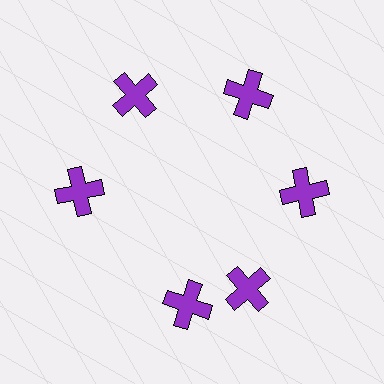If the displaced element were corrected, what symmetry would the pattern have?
It would have 6-fold rotational symmetry — the pattern would map onto itself every 60 degrees.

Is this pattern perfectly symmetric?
No. The 6 purple crosses are arranged in a ring, but one element near the 7 o'clock position is rotated out of alignment along the ring, breaking the 6-fold rotational symmetry.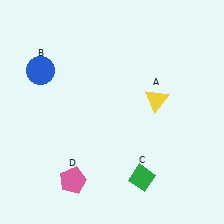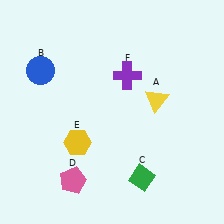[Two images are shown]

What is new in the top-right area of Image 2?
A purple cross (F) was added in the top-right area of Image 2.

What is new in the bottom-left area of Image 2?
A yellow hexagon (E) was added in the bottom-left area of Image 2.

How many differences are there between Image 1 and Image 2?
There are 2 differences between the two images.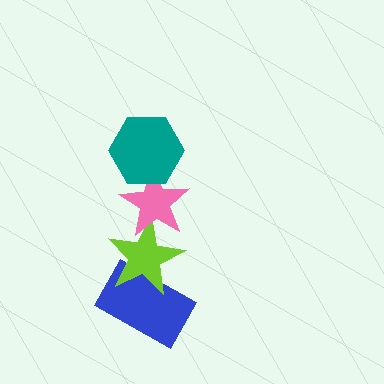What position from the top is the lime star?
The lime star is 3rd from the top.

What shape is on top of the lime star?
The pink star is on top of the lime star.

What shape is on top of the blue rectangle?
The lime star is on top of the blue rectangle.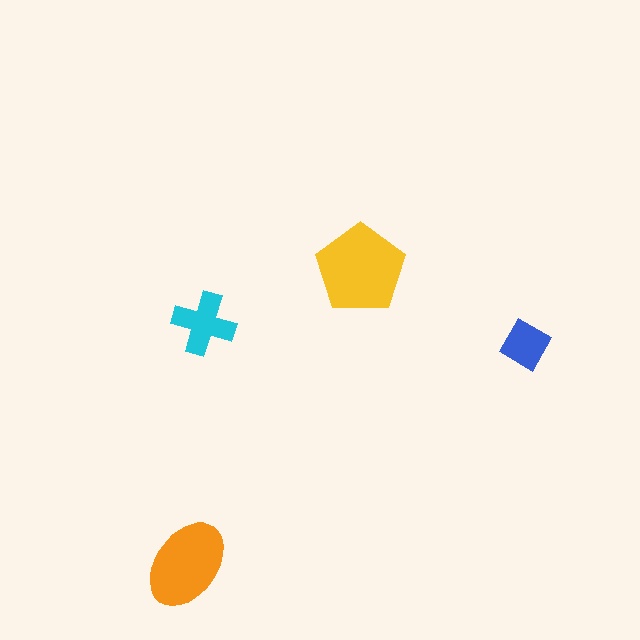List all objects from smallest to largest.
The blue diamond, the cyan cross, the orange ellipse, the yellow pentagon.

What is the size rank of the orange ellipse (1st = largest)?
2nd.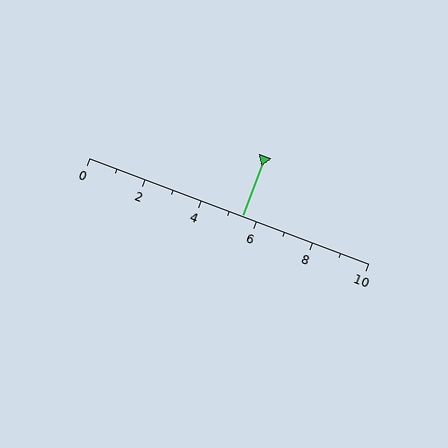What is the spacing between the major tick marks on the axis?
The major ticks are spaced 2 apart.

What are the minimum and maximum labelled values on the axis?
The axis runs from 0 to 10.